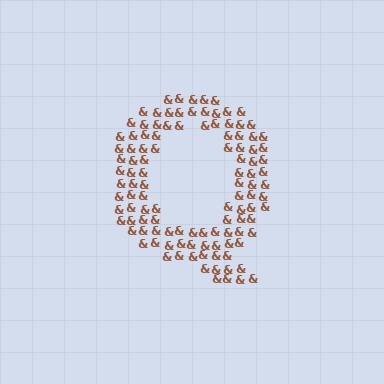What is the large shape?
The large shape is the letter Q.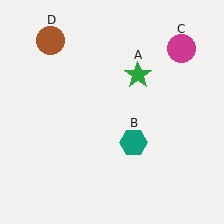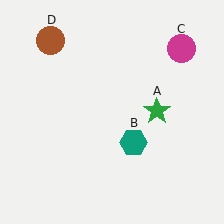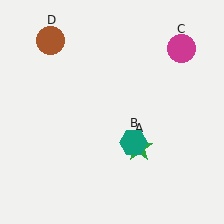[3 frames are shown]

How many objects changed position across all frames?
1 object changed position: green star (object A).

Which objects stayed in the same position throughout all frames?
Teal hexagon (object B) and magenta circle (object C) and brown circle (object D) remained stationary.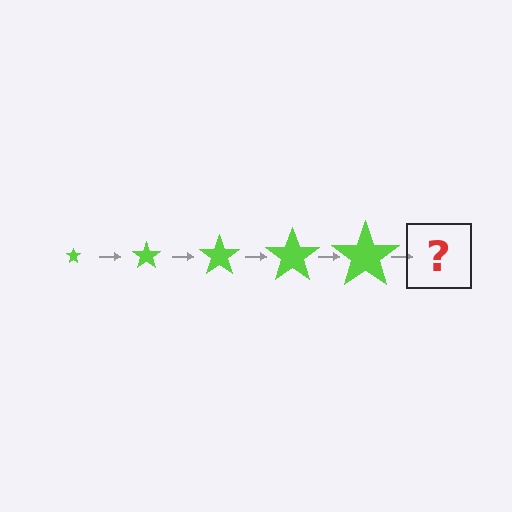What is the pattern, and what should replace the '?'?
The pattern is that the star gets progressively larger each step. The '?' should be a lime star, larger than the previous one.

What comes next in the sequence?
The next element should be a lime star, larger than the previous one.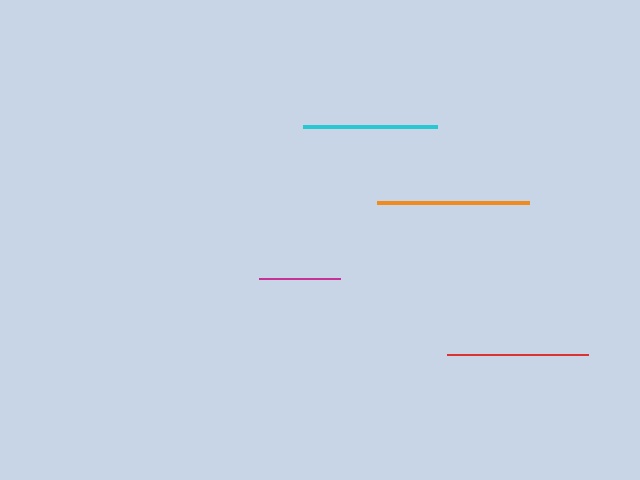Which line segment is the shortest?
The magenta line is the shortest at approximately 80 pixels.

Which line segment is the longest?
The orange line is the longest at approximately 152 pixels.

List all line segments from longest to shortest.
From longest to shortest: orange, red, cyan, magenta.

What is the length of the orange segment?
The orange segment is approximately 152 pixels long.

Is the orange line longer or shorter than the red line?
The orange line is longer than the red line.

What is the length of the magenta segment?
The magenta segment is approximately 80 pixels long.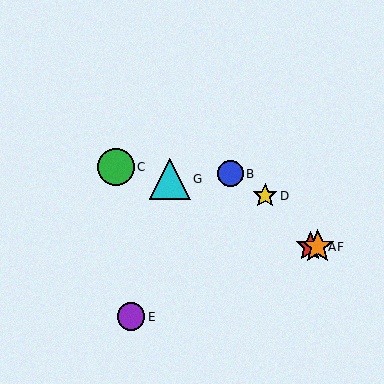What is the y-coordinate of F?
Object F is at y≈247.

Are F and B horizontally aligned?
No, F is at y≈247 and B is at y≈174.